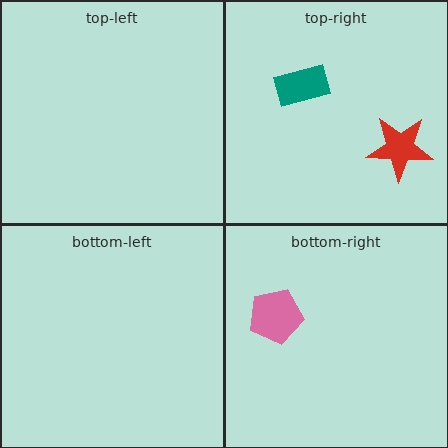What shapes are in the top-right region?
The red star, the teal rectangle.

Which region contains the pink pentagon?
The bottom-right region.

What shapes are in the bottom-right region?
The pink pentagon.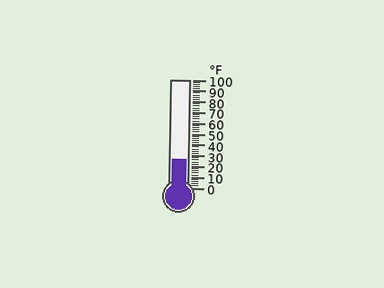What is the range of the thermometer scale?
The thermometer scale ranges from 0°F to 100°F.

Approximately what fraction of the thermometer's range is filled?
The thermometer is filled to approximately 25% of its range.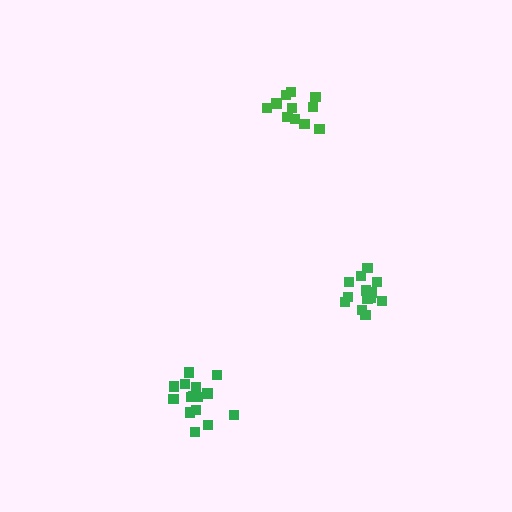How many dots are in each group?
Group 1: 13 dots, Group 2: 15 dots, Group 3: 11 dots (39 total).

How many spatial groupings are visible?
There are 3 spatial groupings.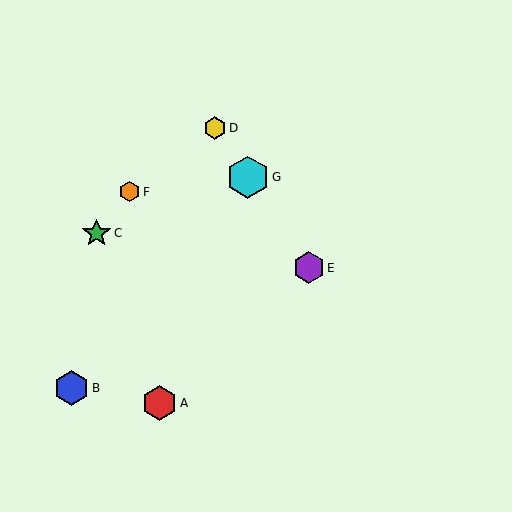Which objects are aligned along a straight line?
Objects D, E, G are aligned along a straight line.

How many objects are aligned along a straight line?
3 objects (D, E, G) are aligned along a straight line.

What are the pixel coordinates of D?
Object D is at (215, 128).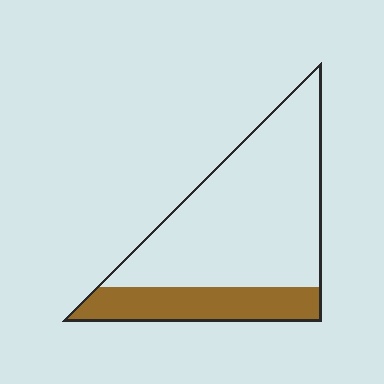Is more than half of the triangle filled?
No.